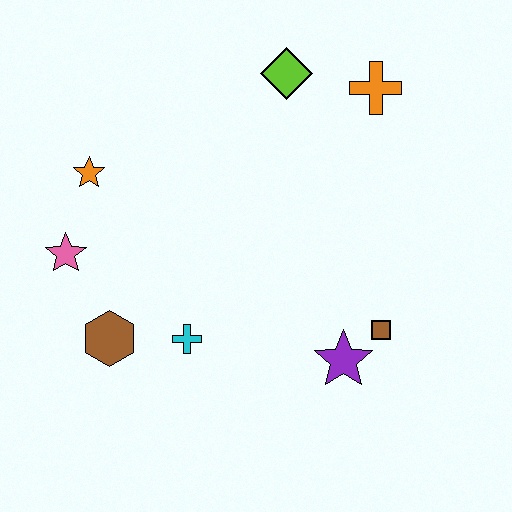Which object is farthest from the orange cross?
The brown hexagon is farthest from the orange cross.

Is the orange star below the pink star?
No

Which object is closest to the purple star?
The brown square is closest to the purple star.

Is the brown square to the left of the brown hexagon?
No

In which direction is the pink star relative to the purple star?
The pink star is to the left of the purple star.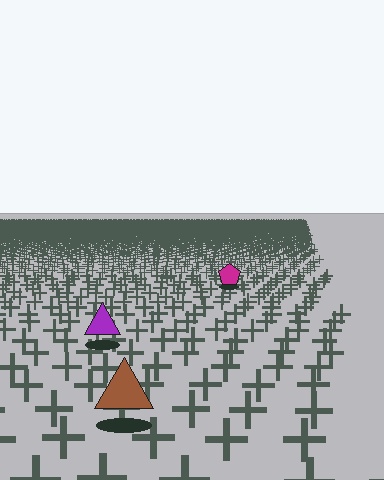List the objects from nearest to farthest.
From nearest to farthest: the brown triangle, the purple triangle, the magenta pentagon.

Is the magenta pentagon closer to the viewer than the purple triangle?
No. The purple triangle is closer — you can tell from the texture gradient: the ground texture is coarser near it.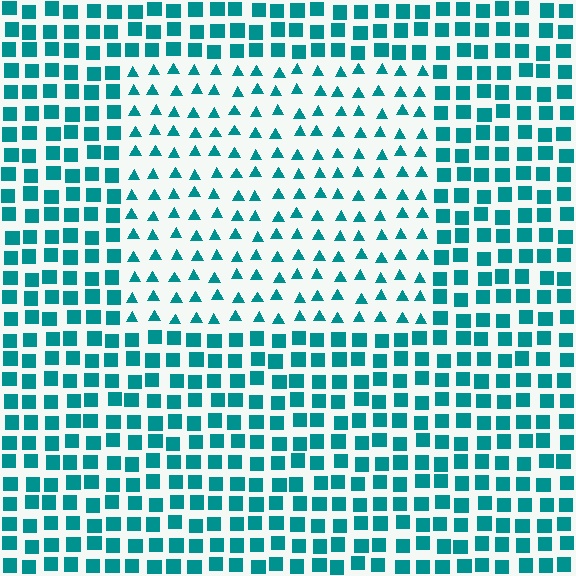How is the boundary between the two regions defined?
The boundary is defined by a change in element shape: triangles inside vs. squares outside. All elements share the same color and spacing.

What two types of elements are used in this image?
The image uses triangles inside the rectangle region and squares outside it.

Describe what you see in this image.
The image is filled with small teal elements arranged in a uniform grid. A rectangle-shaped region contains triangles, while the surrounding area contains squares. The boundary is defined purely by the change in element shape.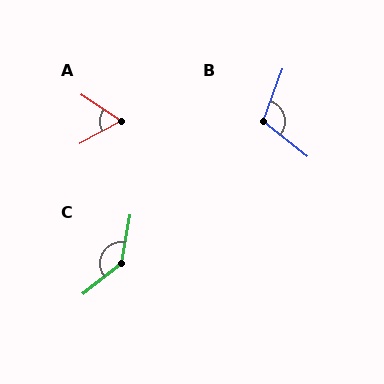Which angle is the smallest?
A, at approximately 62 degrees.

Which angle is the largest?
C, at approximately 139 degrees.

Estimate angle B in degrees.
Approximately 108 degrees.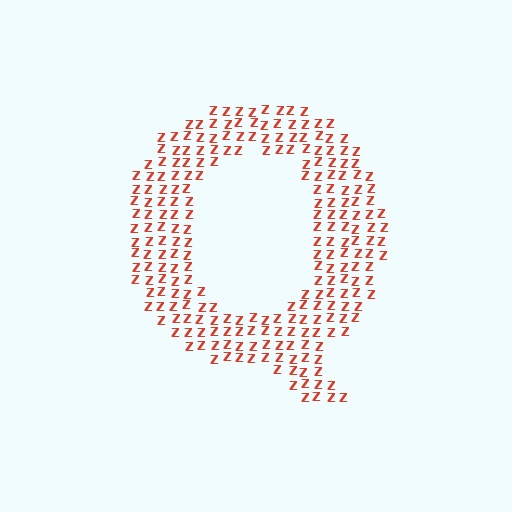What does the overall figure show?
The overall figure shows the letter Q.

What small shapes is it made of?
It is made of small letter Z's.